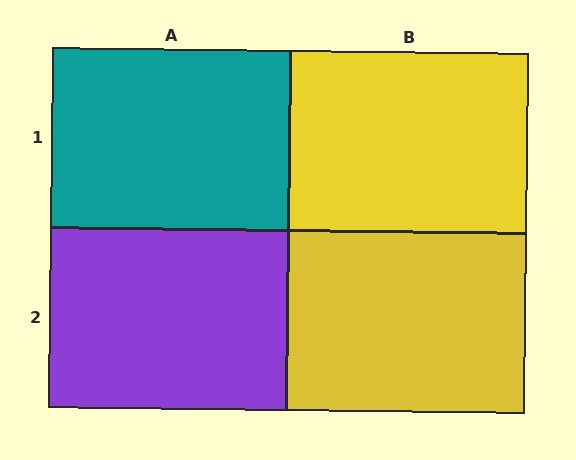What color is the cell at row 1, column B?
Yellow.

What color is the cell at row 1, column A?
Teal.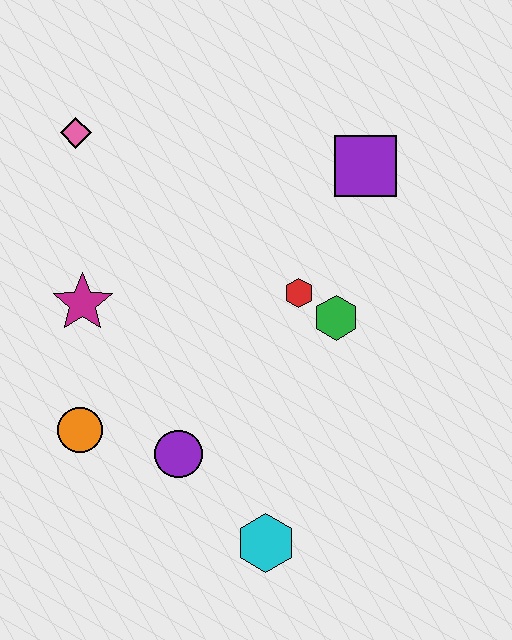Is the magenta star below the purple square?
Yes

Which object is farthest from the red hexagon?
The pink diamond is farthest from the red hexagon.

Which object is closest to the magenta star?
The orange circle is closest to the magenta star.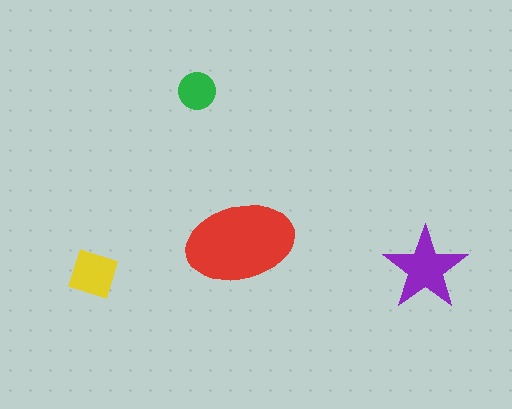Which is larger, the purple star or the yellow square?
The purple star.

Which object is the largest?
The red ellipse.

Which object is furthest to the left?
The yellow square is leftmost.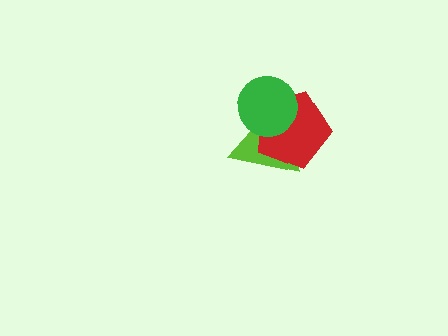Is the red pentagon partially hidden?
Yes, it is partially covered by another shape.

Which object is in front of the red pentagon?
The green circle is in front of the red pentagon.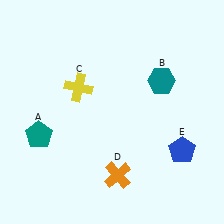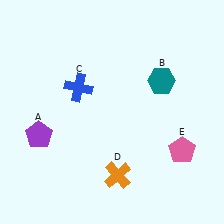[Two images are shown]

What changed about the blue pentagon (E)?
In Image 1, E is blue. In Image 2, it changed to pink.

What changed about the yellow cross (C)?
In Image 1, C is yellow. In Image 2, it changed to blue.